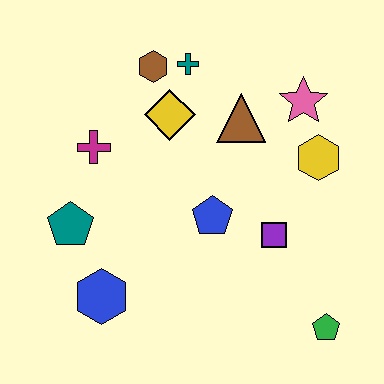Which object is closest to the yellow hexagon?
The pink star is closest to the yellow hexagon.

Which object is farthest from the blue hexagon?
The pink star is farthest from the blue hexagon.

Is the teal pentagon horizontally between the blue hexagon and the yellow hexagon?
No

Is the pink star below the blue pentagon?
No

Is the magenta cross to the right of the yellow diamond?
No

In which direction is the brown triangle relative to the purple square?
The brown triangle is above the purple square.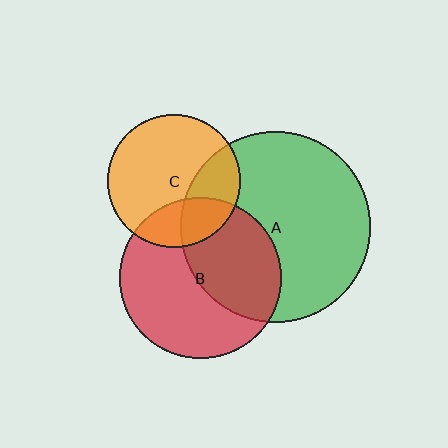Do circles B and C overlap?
Yes.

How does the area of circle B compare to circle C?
Approximately 1.5 times.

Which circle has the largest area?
Circle A (green).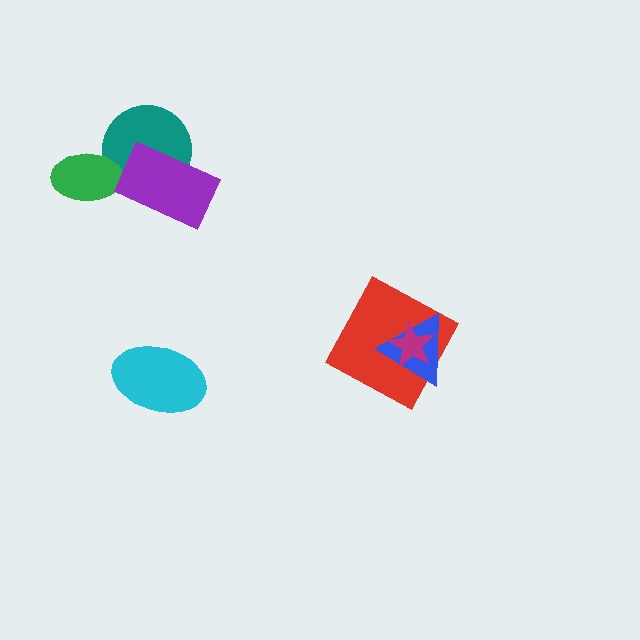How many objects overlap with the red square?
2 objects overlap with the red square.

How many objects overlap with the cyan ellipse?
0 objects overlap with the cyan ellipse.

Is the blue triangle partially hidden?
Yes, it is partially covered by another shape.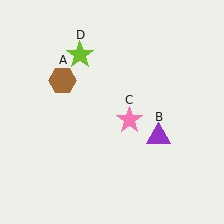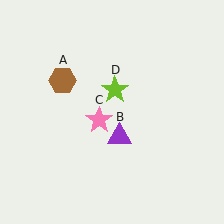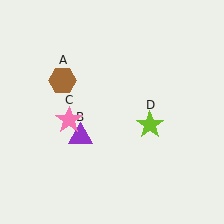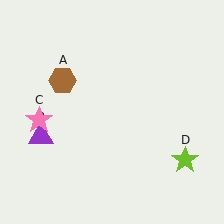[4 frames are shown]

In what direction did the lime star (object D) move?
The lime star (object D) moved down and to the right.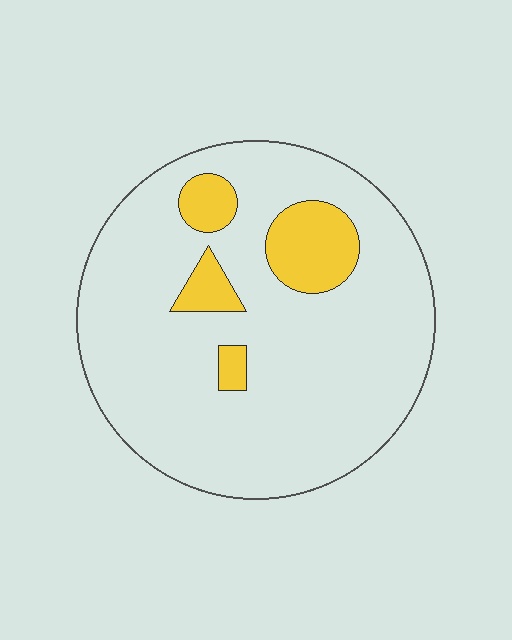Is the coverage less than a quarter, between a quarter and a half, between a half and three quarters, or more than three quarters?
Less than a quarter.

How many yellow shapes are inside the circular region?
4.